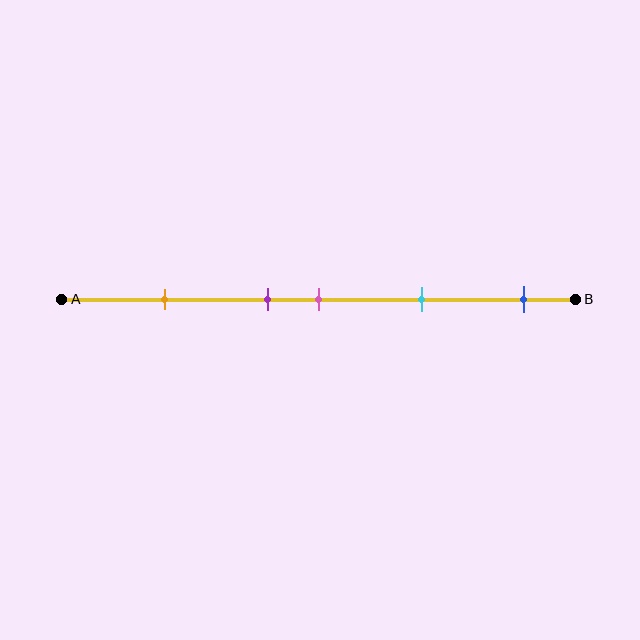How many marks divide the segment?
There are 5 marks dividing the segment.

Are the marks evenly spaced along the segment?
No, the marks are not evenly spaced.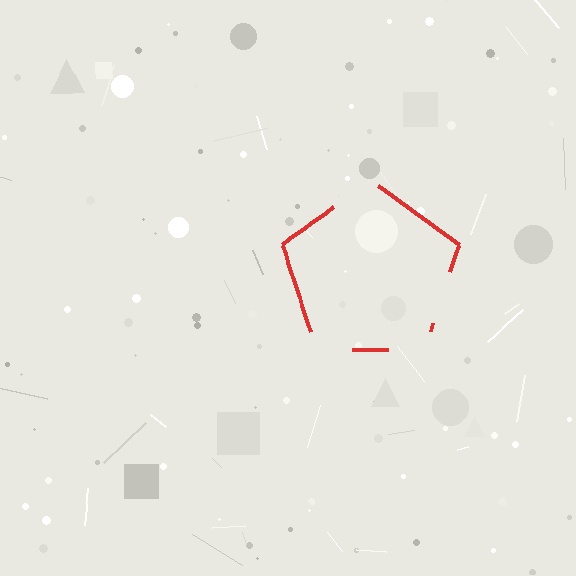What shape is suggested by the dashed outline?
The dashed outline suggests a pentagon.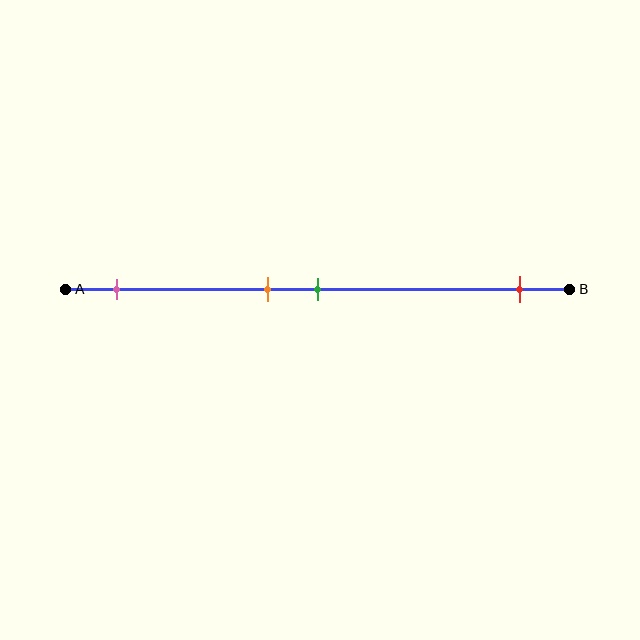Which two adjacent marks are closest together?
The orange and green marks are the closest adjacent pair.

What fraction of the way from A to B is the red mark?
The red mark is approximately 90% (0.9) of the way from A to B.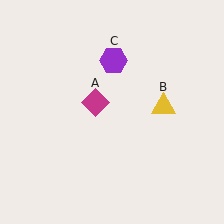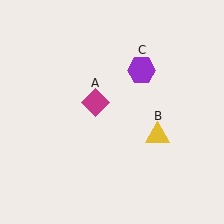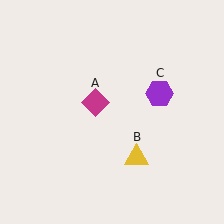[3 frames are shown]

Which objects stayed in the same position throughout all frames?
Magenta diamond (object A) remained stationary.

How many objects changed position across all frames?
2 objects changed position: yellow triangle (object B), purple hexagon (object C).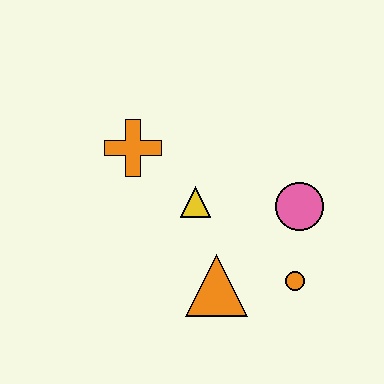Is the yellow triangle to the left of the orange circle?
Yes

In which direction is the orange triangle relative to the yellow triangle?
The orange triangle is below the yellow triangle.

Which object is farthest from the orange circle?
The orange cross is farthest from the orange circle.